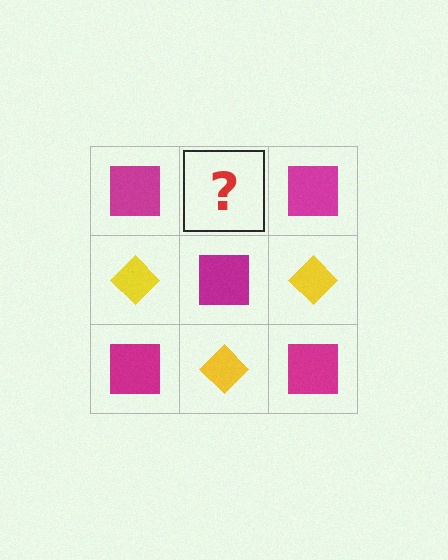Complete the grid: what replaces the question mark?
The question mark should be replaced with a yellow diamond.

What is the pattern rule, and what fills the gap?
The rule is that it alternates magenta square and yellow diamond in a checkerboard pattern. The gap should be filled with a yellow diamond.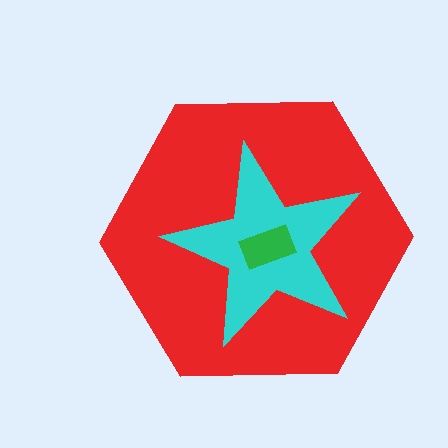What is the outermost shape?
The red hexagon.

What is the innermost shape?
The green rectangle.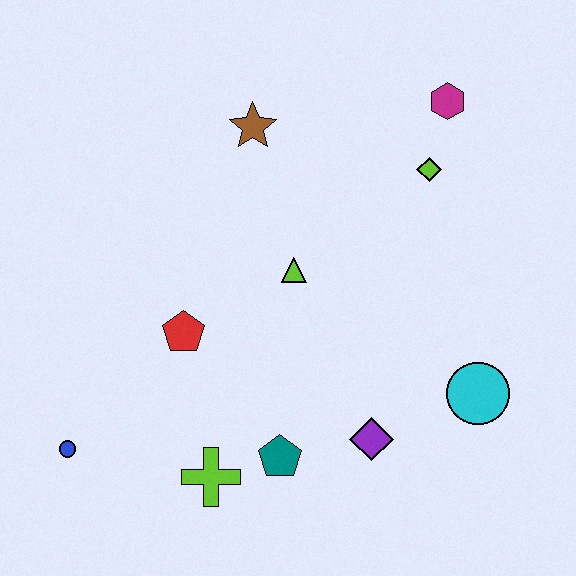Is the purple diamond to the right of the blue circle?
Yes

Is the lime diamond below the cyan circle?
No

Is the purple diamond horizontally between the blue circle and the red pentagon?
No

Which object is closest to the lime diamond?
The magenta hexagon is closest to the lime diamond.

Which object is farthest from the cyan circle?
The blue circle is farthest from the cyan circle.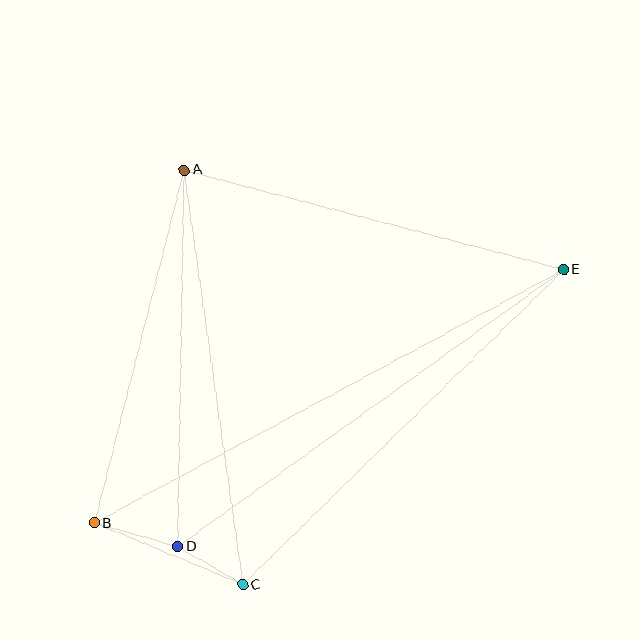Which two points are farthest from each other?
Points B and E are farthest from each other.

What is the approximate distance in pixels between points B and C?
The distance between B and C is approximately 160 pixels.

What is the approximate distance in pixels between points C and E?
The distance between C and E is approximately 450 pixels.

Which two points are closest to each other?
Points C and D are closest to each other.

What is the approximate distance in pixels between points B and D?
The distance between B and D is approximately 87 pixels.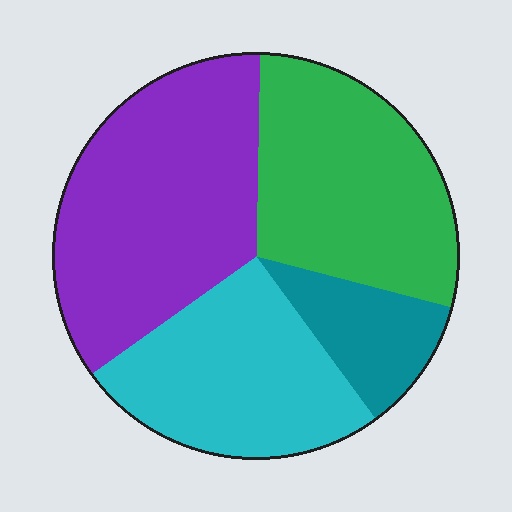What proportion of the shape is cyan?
Cyan takes up about one quarter (1/4) of the shape.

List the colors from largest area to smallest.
From largest to smallest: purple, green, cyan, teal.